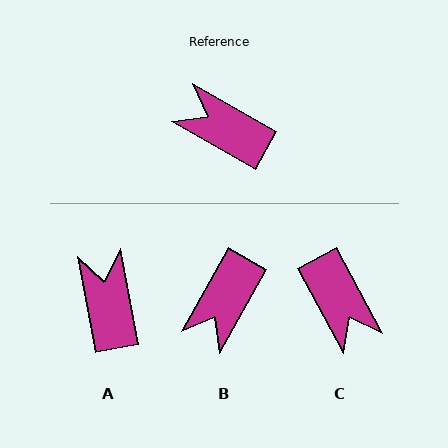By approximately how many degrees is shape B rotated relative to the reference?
Approximately 90 degrees counter-clockwise.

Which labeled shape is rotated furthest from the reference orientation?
C, about 148 degrees away.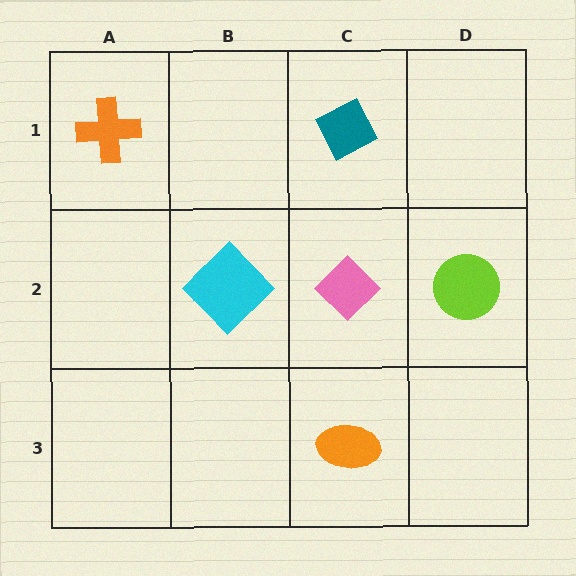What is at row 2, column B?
A cyan diamond.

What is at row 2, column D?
A lime circle.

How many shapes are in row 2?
3 shapes.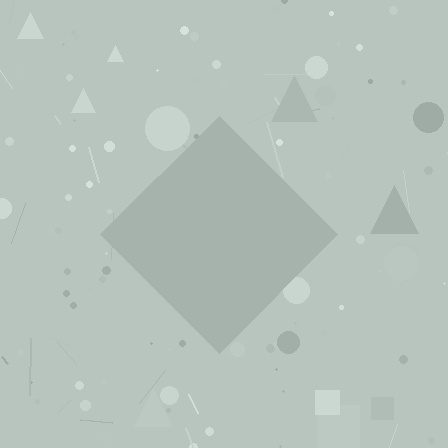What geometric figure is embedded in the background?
A diamond is embedded in the background.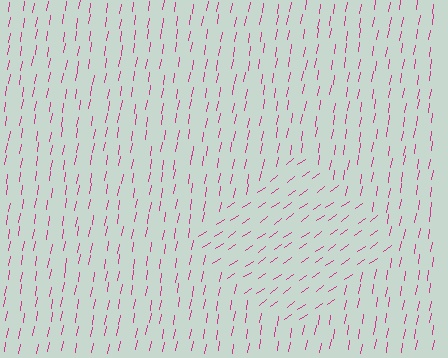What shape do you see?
I see a diamond.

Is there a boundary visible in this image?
Yes, there is a texture boundary formed by a change in line orientation.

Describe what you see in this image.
The image is filled with small magenta line segments. A diamond region in the image has lines oriented differently from the surrounding lines, creating a visible texture boundary.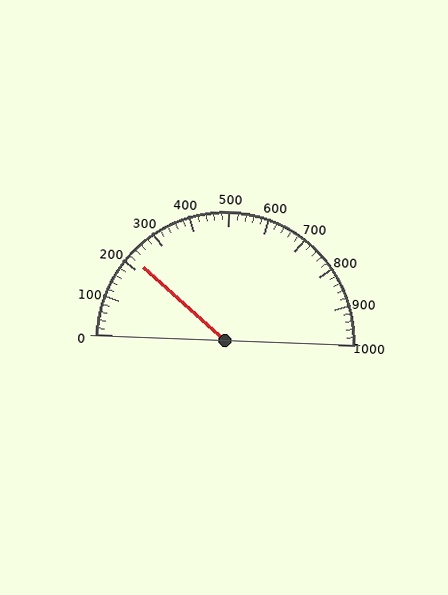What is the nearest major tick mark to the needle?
The nearest major tick mark is 200.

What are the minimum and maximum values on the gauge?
The gauge ranges from 0 to 1000.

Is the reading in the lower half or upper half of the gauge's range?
The reading is in the lower half of the range (0 to 1000).